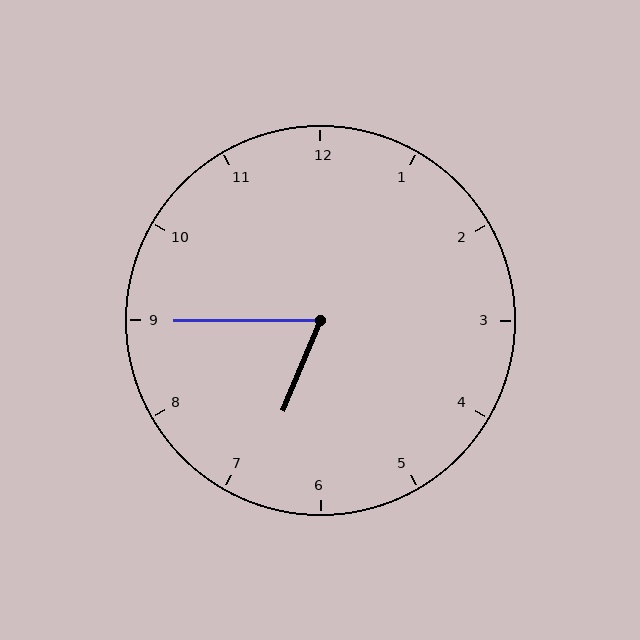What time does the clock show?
6:45.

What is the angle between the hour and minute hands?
Approximately 68 degrees.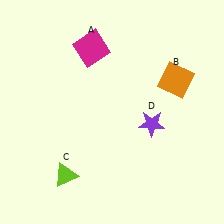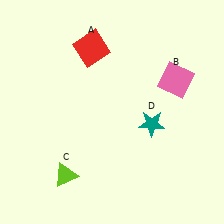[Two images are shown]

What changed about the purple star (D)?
In Image 1, D is purple. In Image 2, it changed to teal.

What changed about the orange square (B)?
In Image 1, B is orange. In Image 2, it changed to pink.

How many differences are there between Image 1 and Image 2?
There are 3 differences between the two images.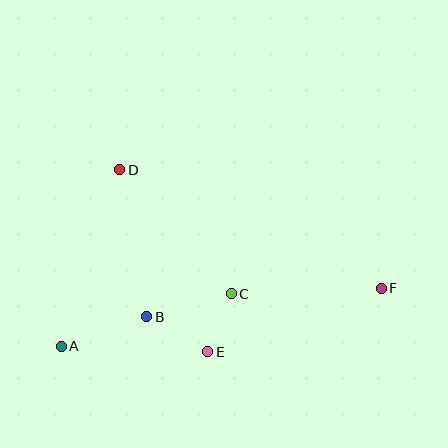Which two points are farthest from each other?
Points A and F are farthest from each other.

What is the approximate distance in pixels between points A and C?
The distance between A and C is approximately 178 pixels.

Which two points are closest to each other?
Points C and E are closest to each other.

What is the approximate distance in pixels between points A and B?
The distance between A and B is approximately 91 pixels.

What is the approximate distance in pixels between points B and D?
The distance between B and D is approximately 149 pixels.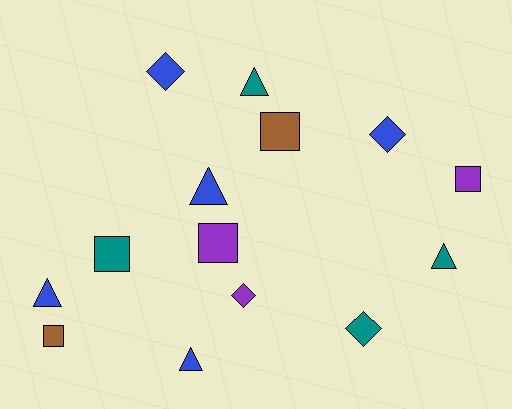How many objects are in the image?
There are 14 objects.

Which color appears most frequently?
Blue, with 5 objects.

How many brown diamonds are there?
There are no brown diamonds.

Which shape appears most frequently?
Triangle, with 5 objects.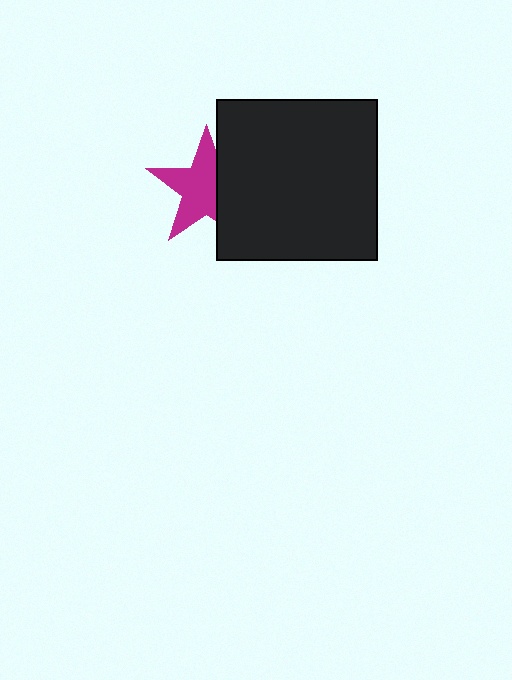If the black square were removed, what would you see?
You would see the complete magenta star.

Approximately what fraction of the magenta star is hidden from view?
Roughly 36% of the magenta star is hidden behind the black square.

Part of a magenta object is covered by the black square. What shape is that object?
It is a star.